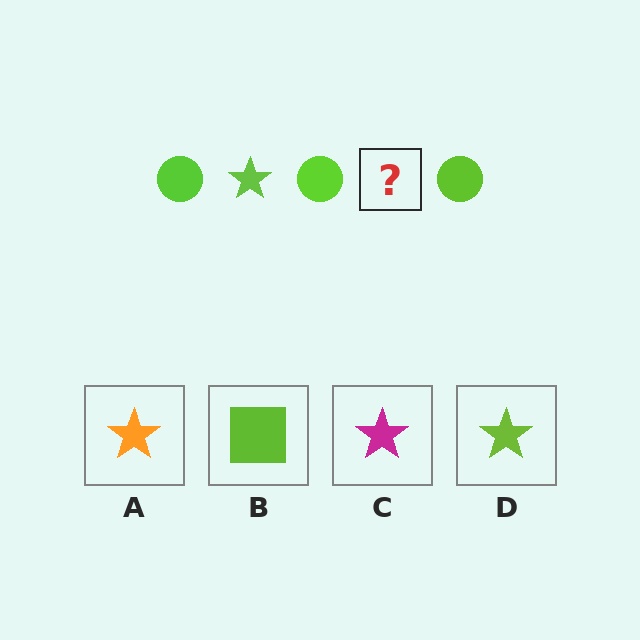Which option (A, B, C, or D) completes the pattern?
D.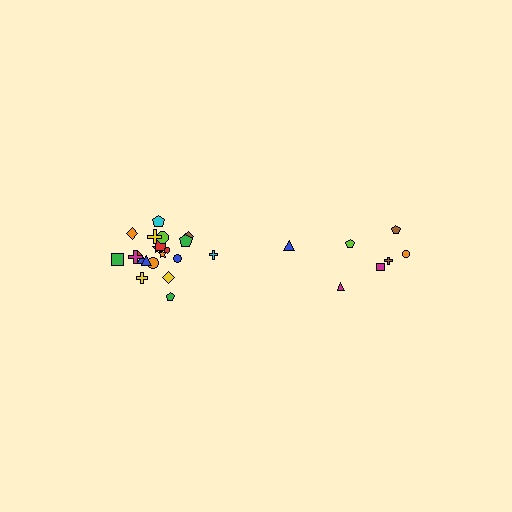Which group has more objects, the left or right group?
The left group.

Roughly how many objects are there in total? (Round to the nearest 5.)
Roughly 30 objects in total.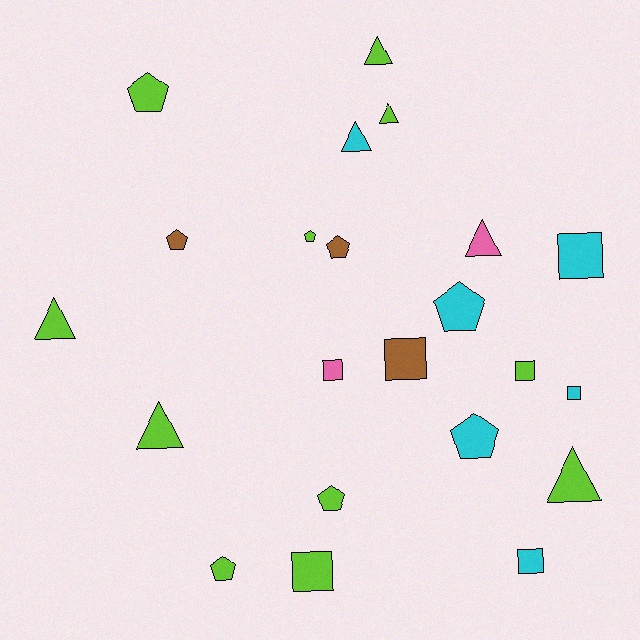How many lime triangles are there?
There are 5 lime triangles.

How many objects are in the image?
There are 22 objects.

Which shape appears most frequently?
Pentagon, with 8 objects.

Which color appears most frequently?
Lime, with 11 objects.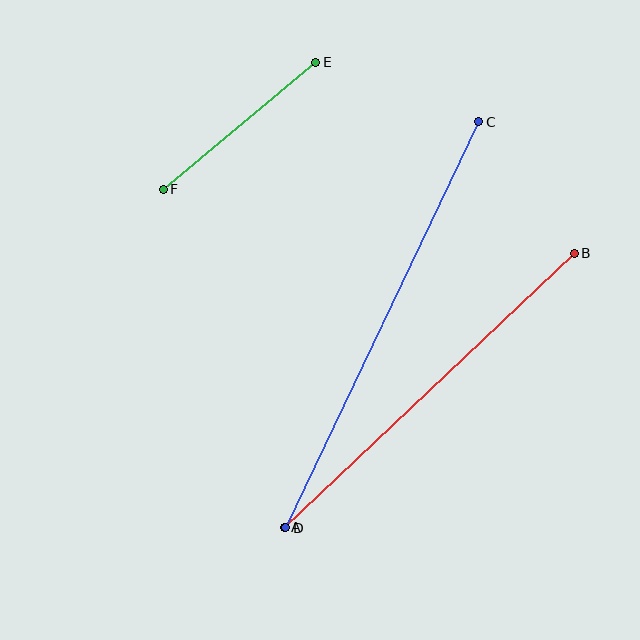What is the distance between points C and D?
The distance is approximately 449 pixels.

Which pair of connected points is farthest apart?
Points C and D are farthest apart.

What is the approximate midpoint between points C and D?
The midpoint is at approximately (382, 325) pixels.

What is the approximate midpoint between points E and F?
The midpoint is at approximately (239, 126) pixels.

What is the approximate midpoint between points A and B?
The midpoint is at approximately (429, 390) pixels.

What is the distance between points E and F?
The distance is approximately 198 pixels.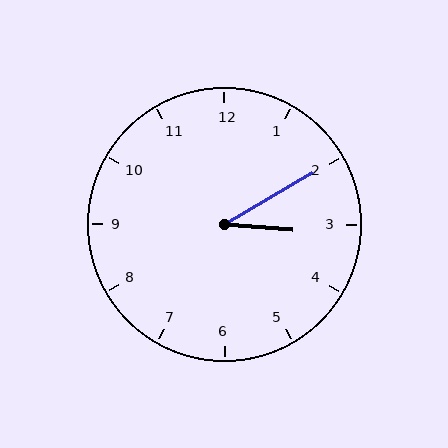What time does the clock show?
3:10.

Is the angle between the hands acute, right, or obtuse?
It is acute.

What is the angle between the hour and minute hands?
Approximately 35 degrees.